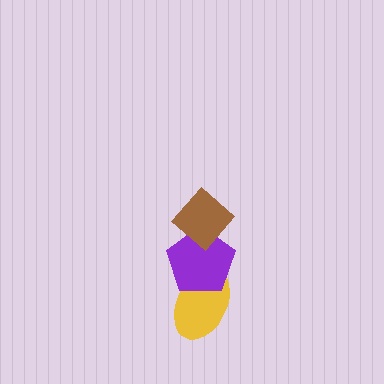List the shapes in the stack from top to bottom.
From top to bottom: the brown diamond, the purple pentagon, the yellow ellipse.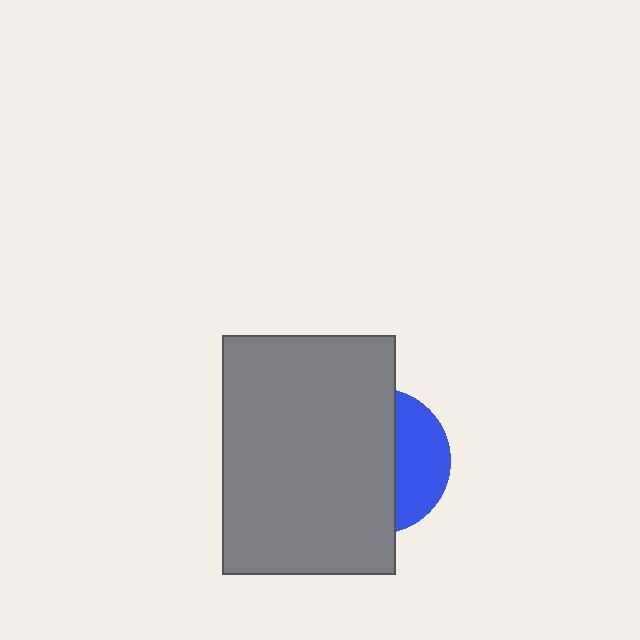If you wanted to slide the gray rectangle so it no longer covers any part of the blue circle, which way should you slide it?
Slide it left — that is the most direct way to separate the two shapes.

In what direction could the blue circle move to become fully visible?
The blue circle could move right. That would shift it out from behind the gray rectangle entirely.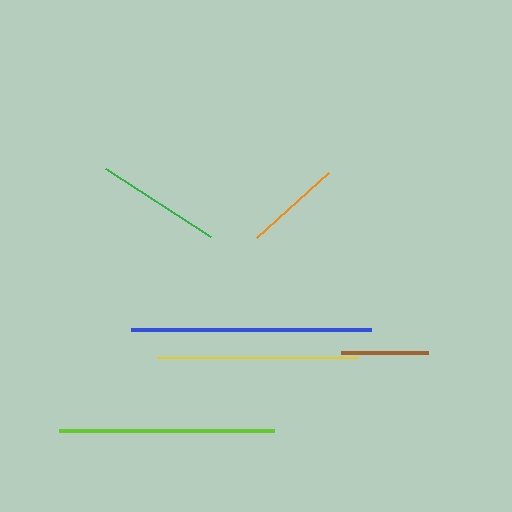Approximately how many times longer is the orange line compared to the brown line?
The orange line is approximately 1.1 times the length of the brown line.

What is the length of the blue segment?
The blue segment is approximately 240 pixels long.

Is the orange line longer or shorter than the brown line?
The orange line is longer than the brown line.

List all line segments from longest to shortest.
From longest to shortest: blue, lime, yellow, green, orange, brown.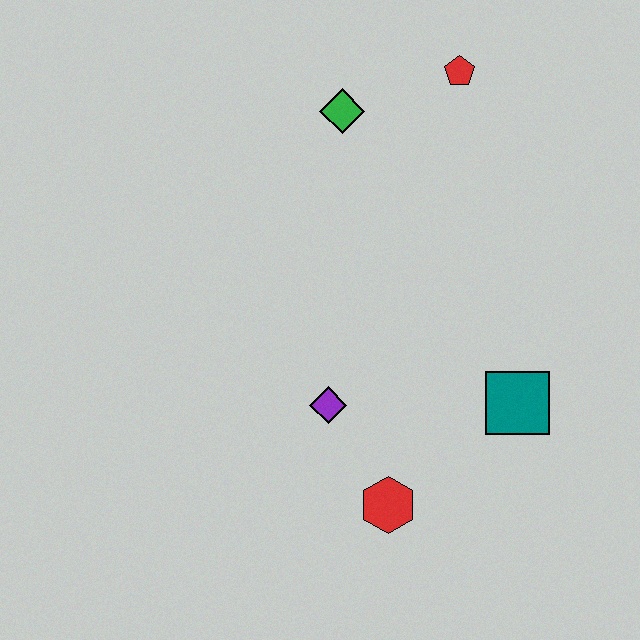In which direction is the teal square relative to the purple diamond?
The teal square is to the right of the purple diamond.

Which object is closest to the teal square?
The red hexagon is closest to the teal square.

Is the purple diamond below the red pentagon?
Yes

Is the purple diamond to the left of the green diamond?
Yes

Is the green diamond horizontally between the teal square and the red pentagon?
No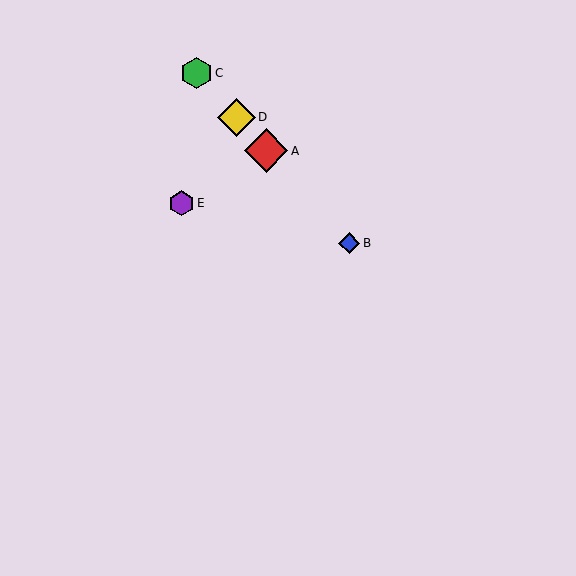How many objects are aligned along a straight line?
4 objects (A, B, C, D) are aligned along a straight line.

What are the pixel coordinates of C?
Object C is at (197, 73).